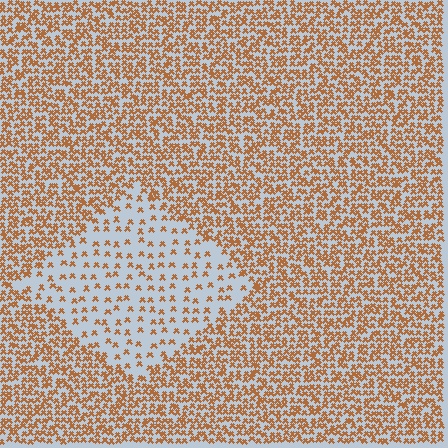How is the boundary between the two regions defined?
The boundary is defined by a change in element density (approximately 2.8x ratio). All elements are the same color, size, and shape.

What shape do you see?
I see a diamond.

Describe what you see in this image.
The image contains small brown elements arranged at two different densities. A diamond-shaped region is visible where the elements are less densely packed than the surrounding area.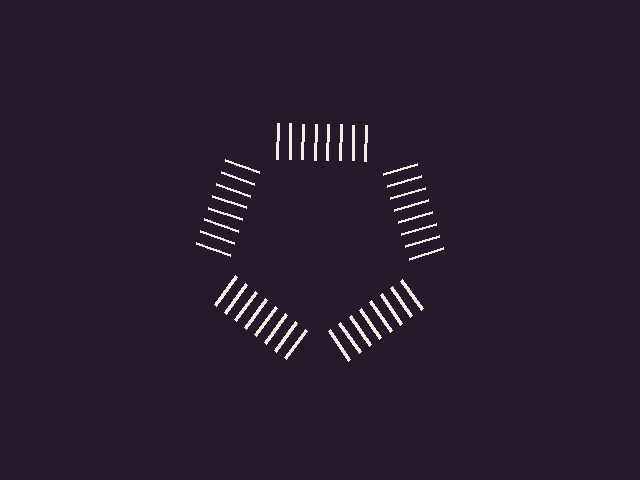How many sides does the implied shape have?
5 sides — the line-ends trace a pentagon.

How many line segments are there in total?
40 — 8 along each of the 5 edges.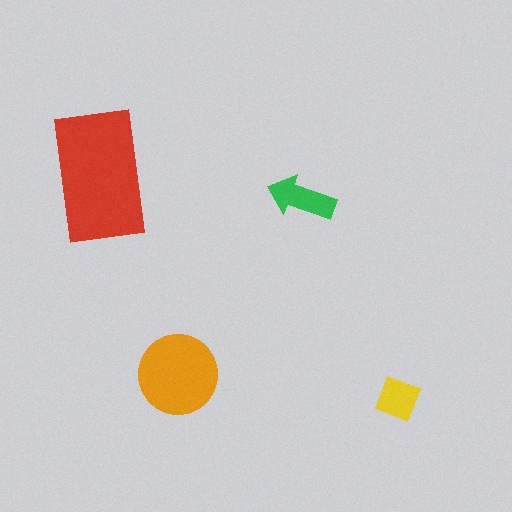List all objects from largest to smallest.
The red rectangle, the orange circle, the green arrow, the yellow diamond.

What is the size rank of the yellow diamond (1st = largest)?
4th.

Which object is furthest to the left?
The red rectangle is leftmost.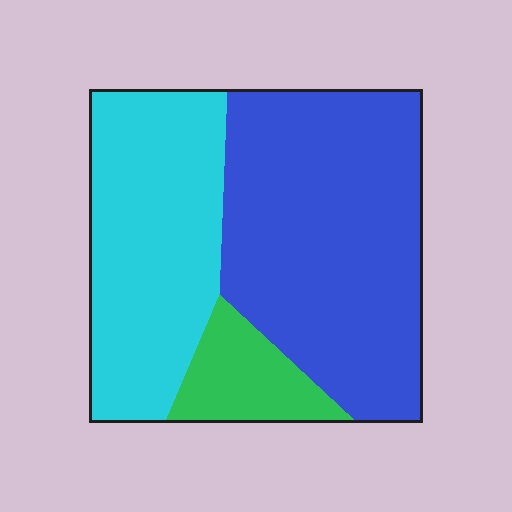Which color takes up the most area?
Blue, at roughly 50%.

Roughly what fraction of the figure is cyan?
Cyan covers 37% of the figure.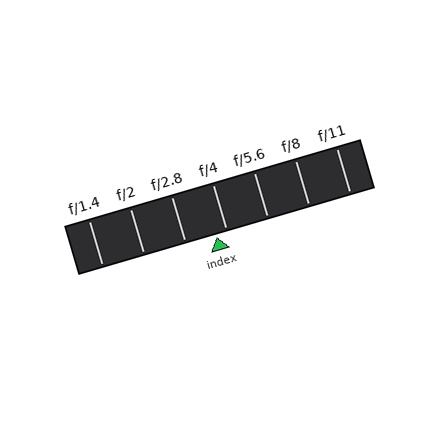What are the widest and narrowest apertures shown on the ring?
The widest aperture shown is f/1.4 and the narrowest is f/11.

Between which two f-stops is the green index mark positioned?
The index mark is between f/2.8 and f/4.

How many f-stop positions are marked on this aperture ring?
There are 7 f-stop positions marked.